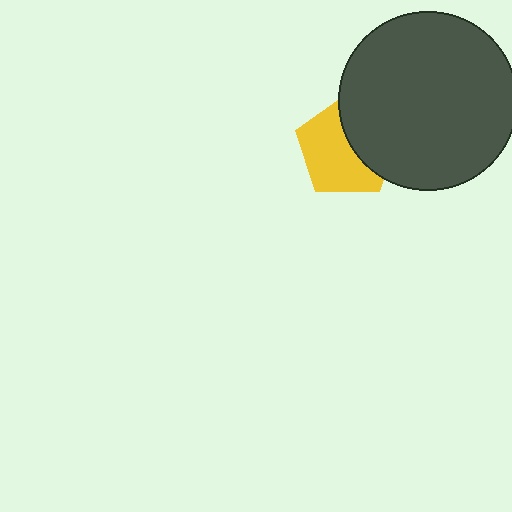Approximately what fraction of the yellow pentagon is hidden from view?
Roughly 41% of the yellow pentagon is hidden behind the dark gray circle.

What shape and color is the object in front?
The object in front is a dark gray circle.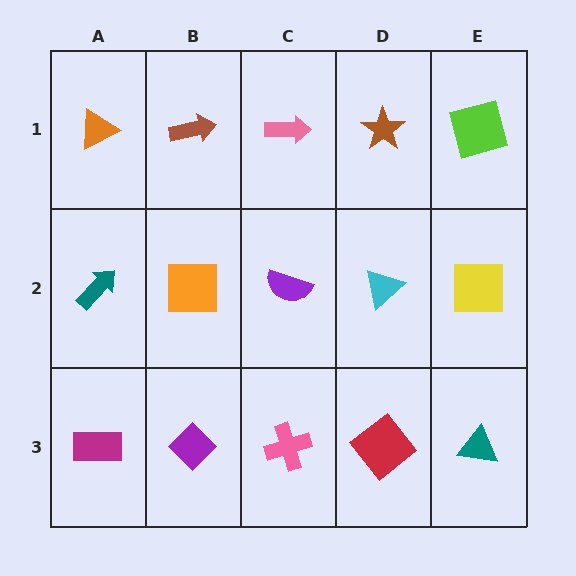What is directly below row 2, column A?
A magenta rectangle.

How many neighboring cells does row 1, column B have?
3.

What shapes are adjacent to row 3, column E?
A yellow square (row 2, column E), a red diamond (row 3, column D).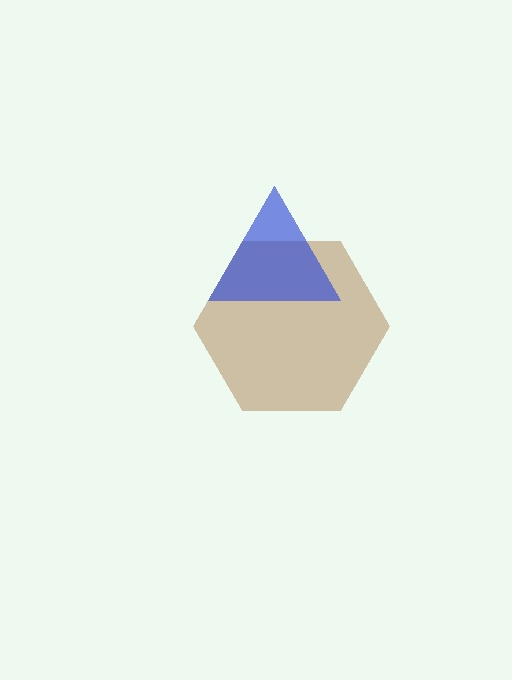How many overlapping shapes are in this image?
There are 2 overlapping shapes in the image.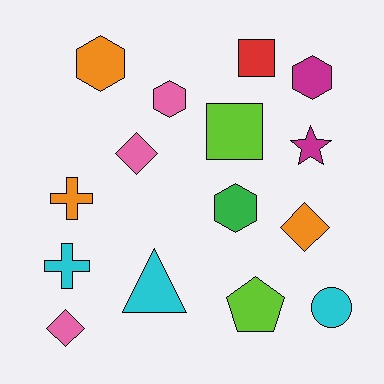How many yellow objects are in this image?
There are no yellow objects.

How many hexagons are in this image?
There are 4 hexagons.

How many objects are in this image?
There are 15 objects.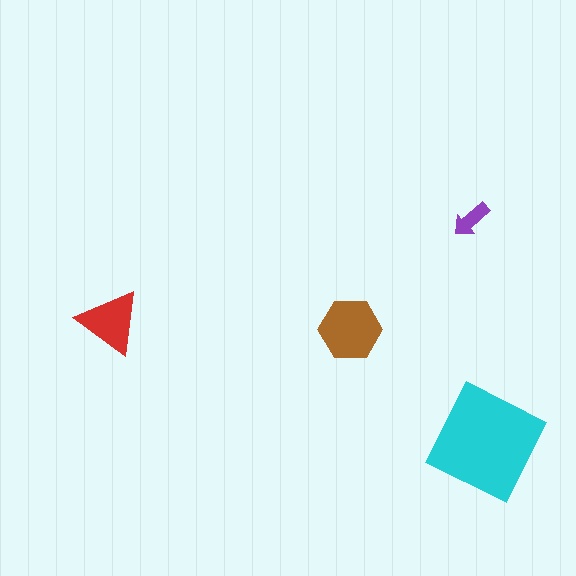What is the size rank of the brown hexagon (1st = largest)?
2nd.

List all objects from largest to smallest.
The cyan square, the brown hexagon, the red triangle, the purple arrow.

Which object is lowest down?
The cyan square is bottommost.